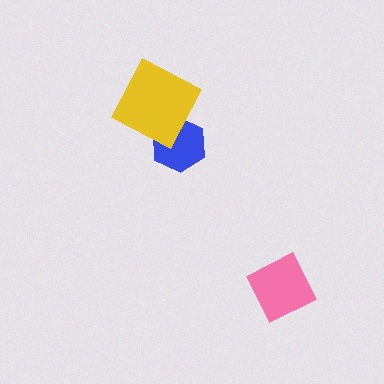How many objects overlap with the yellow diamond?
1 object overlaps with the yellow diamond.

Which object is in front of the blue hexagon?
The yellow diamond is in front of the blue hexagon.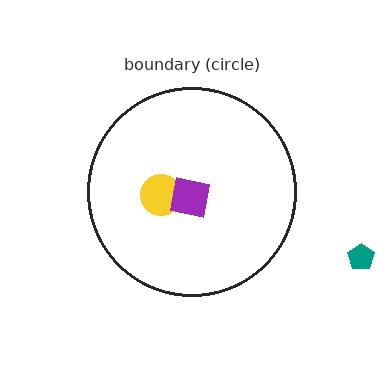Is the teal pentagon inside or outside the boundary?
Outside.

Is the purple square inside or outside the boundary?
Inside.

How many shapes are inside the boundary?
3 inside, 1 outside.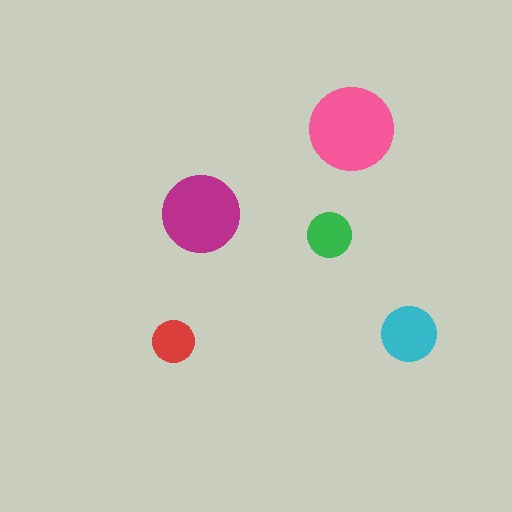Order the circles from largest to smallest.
the pink one, the magenta one, the cyan one, the green one, the red one.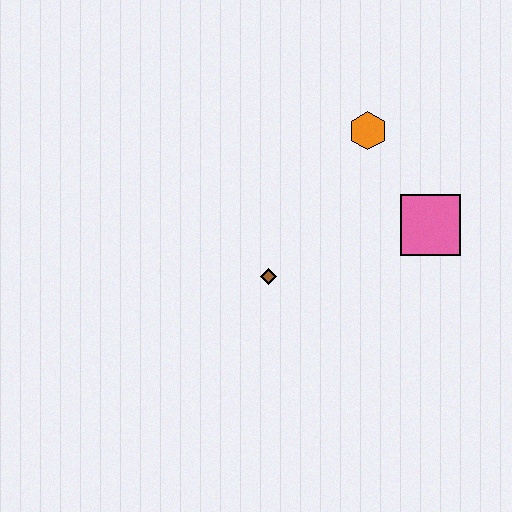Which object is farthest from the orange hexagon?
The brown diamond is farthest from the orange hexagon.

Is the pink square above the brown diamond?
Yes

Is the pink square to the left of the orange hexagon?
No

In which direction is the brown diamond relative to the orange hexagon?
The brown diamond is below the orange hexagon.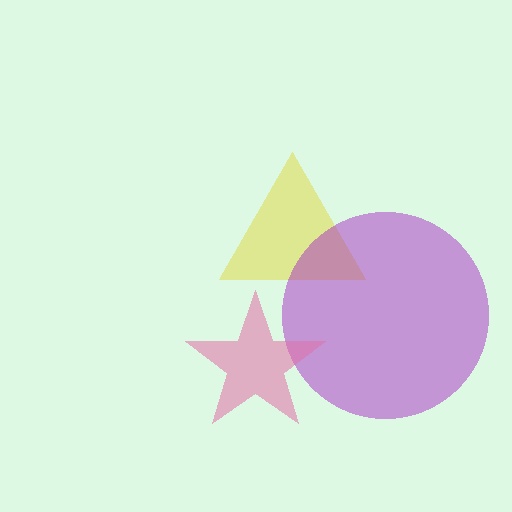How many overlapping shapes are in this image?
There are 3 overlapping shapes in the image.